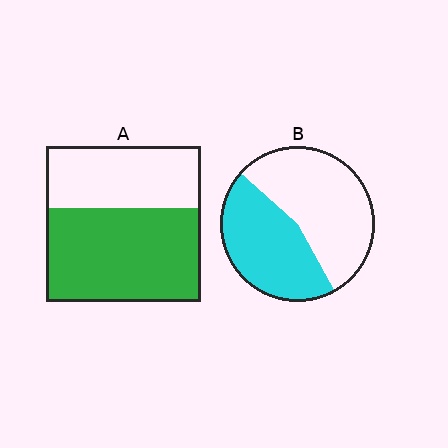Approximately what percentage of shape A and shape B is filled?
A is approximately 60% and B is approximately 45%.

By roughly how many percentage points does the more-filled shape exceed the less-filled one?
By roughly 15 percentage points (A over B).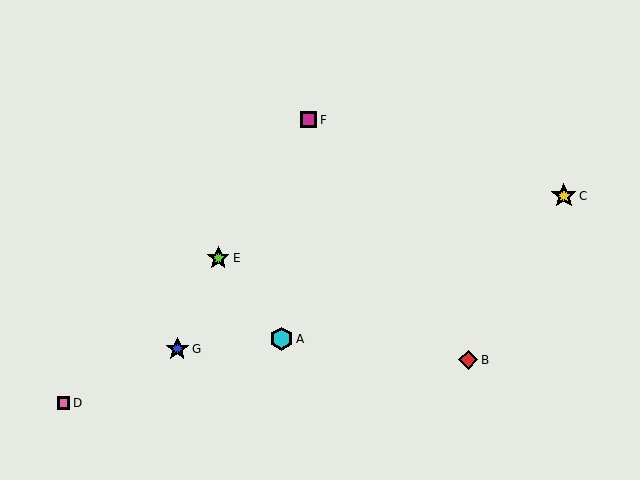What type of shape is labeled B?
Shape B is a red diamond.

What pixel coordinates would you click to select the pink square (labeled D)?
Click at (63, 403) to select the pink square D.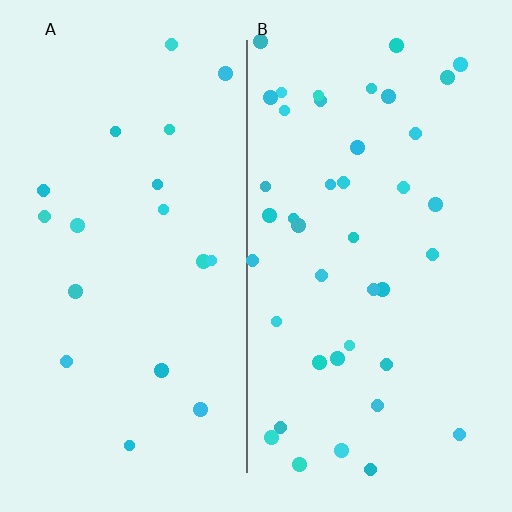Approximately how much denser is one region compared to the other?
Approximately 2.2× — region B over region A.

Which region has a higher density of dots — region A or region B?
B (the right).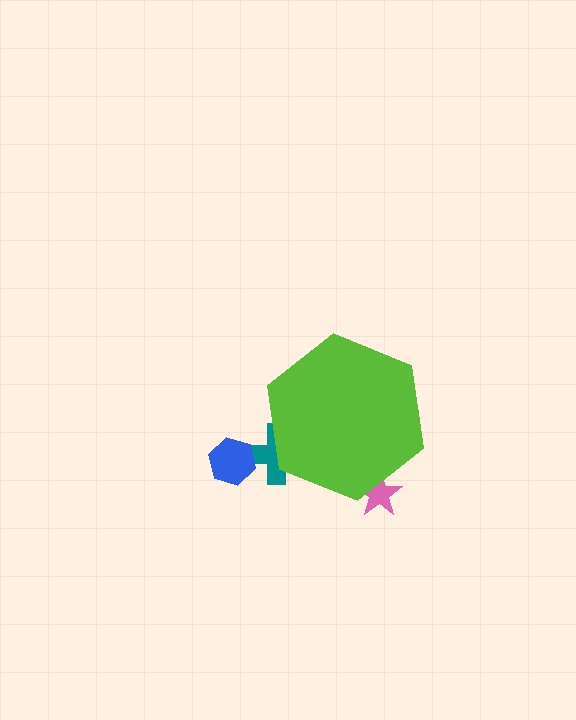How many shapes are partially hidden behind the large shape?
2 shapes are partially hidden.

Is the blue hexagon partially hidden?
No, the blue hexagon is fully visible.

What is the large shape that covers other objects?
A lime hexagon.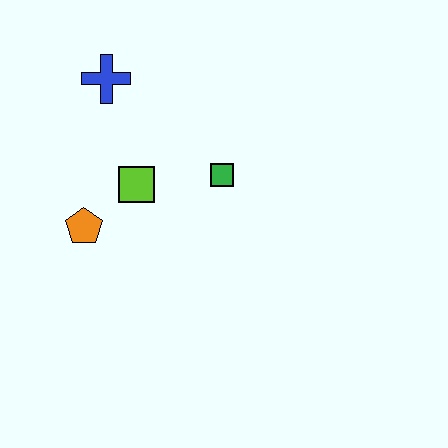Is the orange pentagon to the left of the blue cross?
Yes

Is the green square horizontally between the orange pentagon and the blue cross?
No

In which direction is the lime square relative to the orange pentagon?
The lime square is to the right of the orange pentagon.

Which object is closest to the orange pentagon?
The lime square is closest to the orange pentagon.